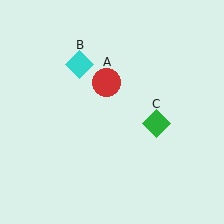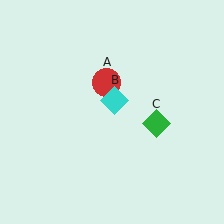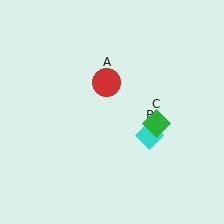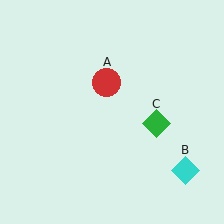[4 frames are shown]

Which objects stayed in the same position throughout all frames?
Red circle (object A) and green diamond (object C) remained stationary.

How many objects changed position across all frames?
1 object changed position: cyan diamond (object B).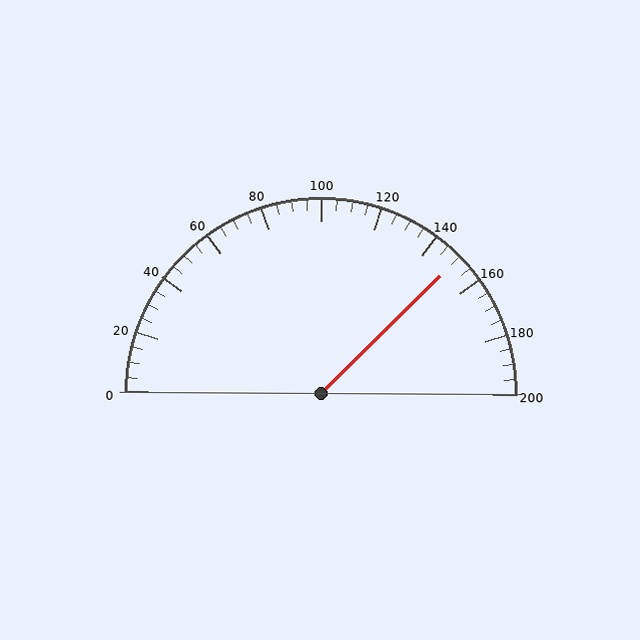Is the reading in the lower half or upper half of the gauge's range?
The reading is in the upper half of the range (0 to 200).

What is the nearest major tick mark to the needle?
The nearest major tick mark is 160.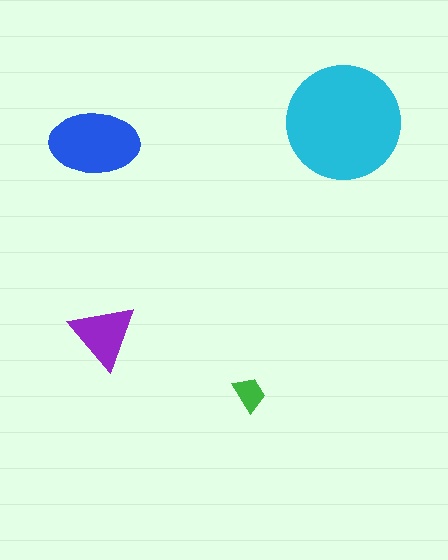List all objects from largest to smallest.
The cyan circle, the blue ellipse, the purple triangle, the green trapezoid.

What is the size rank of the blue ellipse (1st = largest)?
2nd.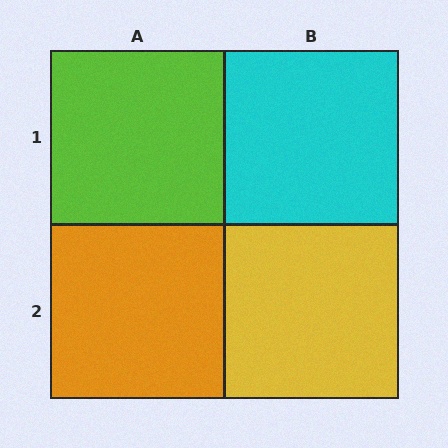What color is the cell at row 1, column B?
Cyan.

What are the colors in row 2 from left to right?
Orange, yellow.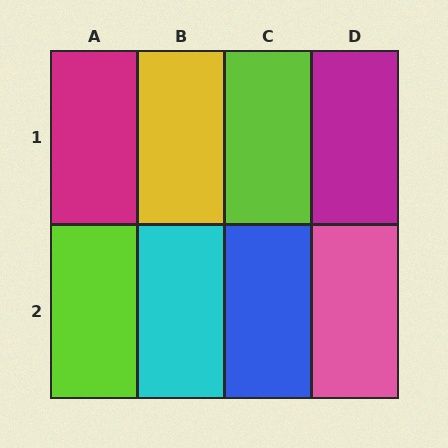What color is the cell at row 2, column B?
Cyan.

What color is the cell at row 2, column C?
Blue.